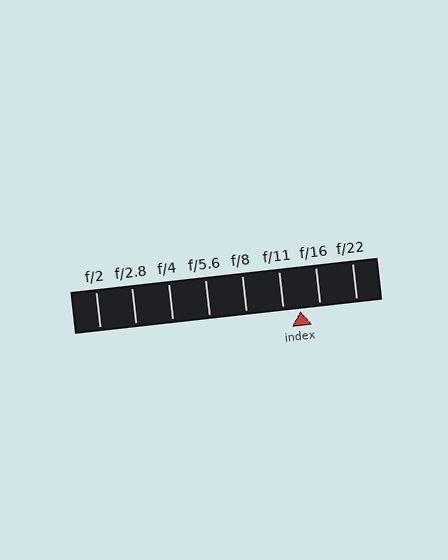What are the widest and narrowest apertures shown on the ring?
The widest aperture shown is f/2 and the narrowest is f/22.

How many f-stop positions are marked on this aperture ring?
There are 8 f-stop positions marked.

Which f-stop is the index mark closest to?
The index mark is closest to f/11.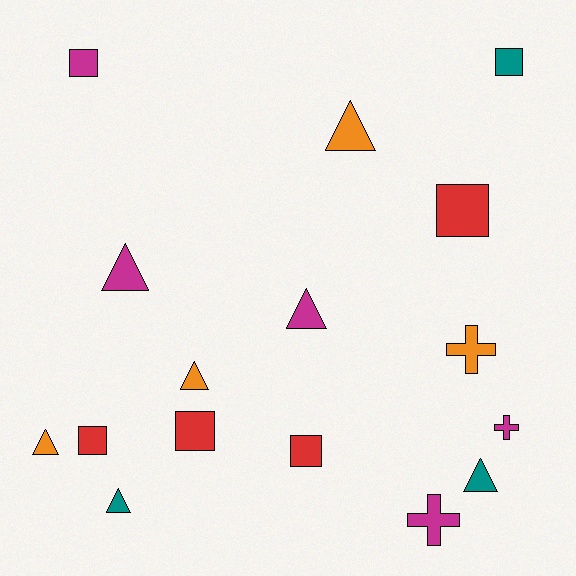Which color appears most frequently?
Magenta, with 5 objects.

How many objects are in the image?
There are 16 objects.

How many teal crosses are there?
There are no teal crosses.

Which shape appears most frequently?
Triangle, with 7 objects.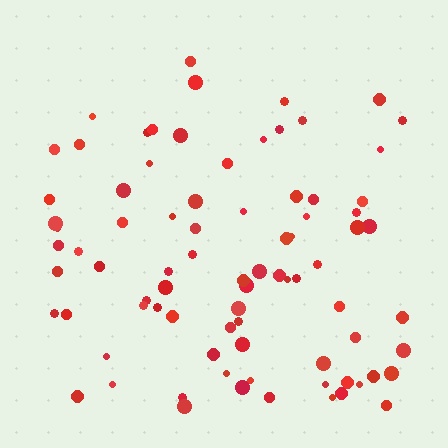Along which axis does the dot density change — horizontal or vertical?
Vertical.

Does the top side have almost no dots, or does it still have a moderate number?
Still a moderate number, just noticeably fewer than the bottom.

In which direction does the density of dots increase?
From top to bottom, with the bottom side densest.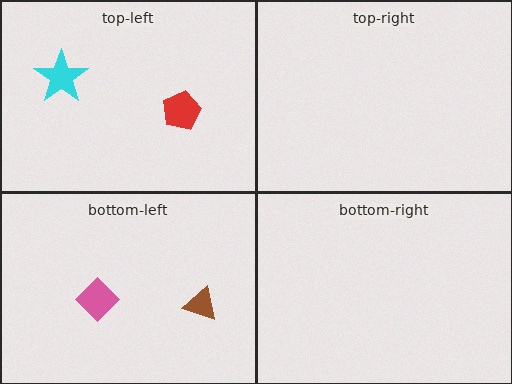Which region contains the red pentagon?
The top-left region.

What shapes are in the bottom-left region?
The brown triangle, the pink diamond.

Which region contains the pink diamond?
The bottom-left region.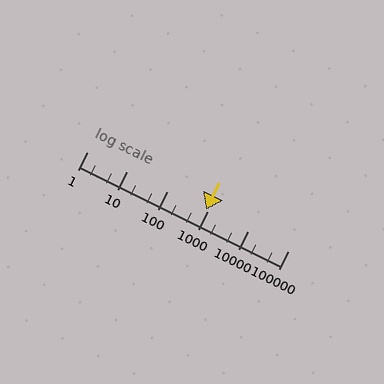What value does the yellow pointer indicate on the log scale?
The pointer indicates approximately 920.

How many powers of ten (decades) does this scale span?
The scale spans 5 decades, from 1 to 100000.